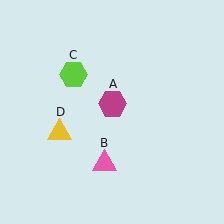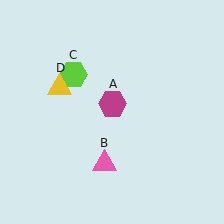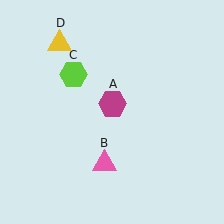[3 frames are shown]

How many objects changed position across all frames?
1 object changed position: yellow triangle (object D).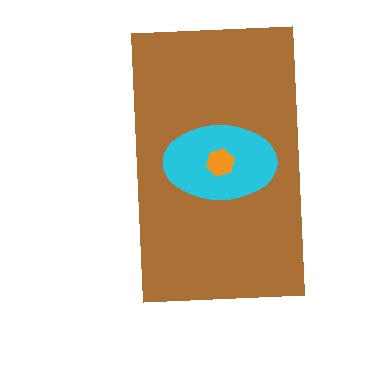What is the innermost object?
The orange hexagon.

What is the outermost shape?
The brown rectangle.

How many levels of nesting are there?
3.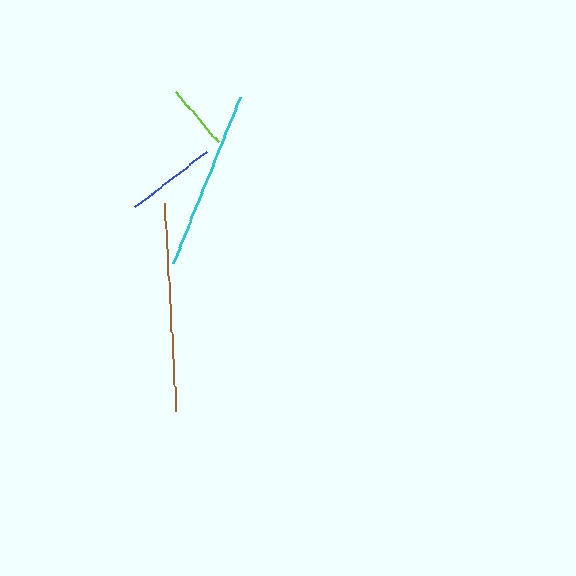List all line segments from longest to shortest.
From longest to shortest: brown, cyan, blue, lime.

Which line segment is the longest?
The brown line is the longest at approximately 207 pixels.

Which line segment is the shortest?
The lime line is the shortest at approximately 66 pixels.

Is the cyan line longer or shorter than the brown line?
The brown line is longer than the cyan line.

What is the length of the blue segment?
The blue segment is approximately 90 pixels long.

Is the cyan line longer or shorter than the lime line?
The cyan line is longer than the lime line.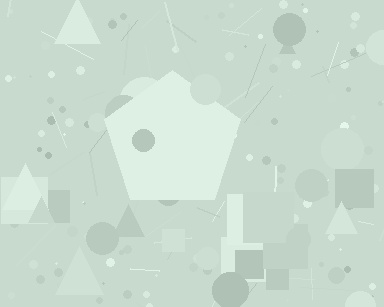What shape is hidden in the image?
A pentagon is hidden in the image.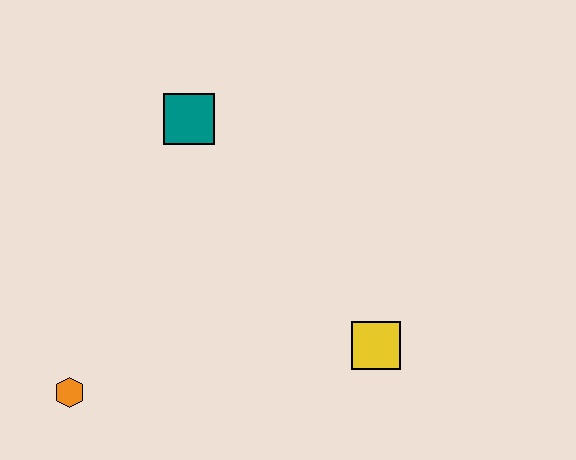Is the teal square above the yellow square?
Yes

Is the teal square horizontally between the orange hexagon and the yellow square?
Yes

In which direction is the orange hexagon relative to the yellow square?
The orange hexagon is to the left of the yellow square.